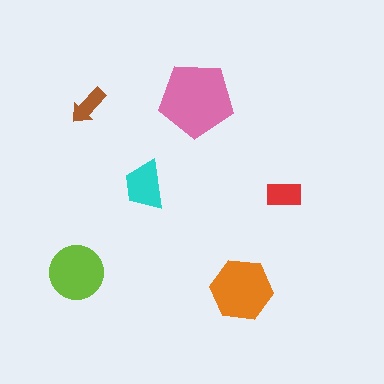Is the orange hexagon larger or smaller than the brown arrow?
Larger.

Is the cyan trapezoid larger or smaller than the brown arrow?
Larger.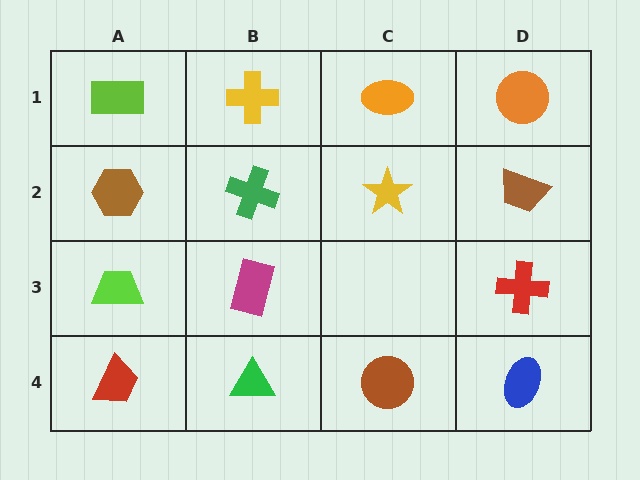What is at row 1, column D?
An orange circle.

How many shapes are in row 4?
4 shapes.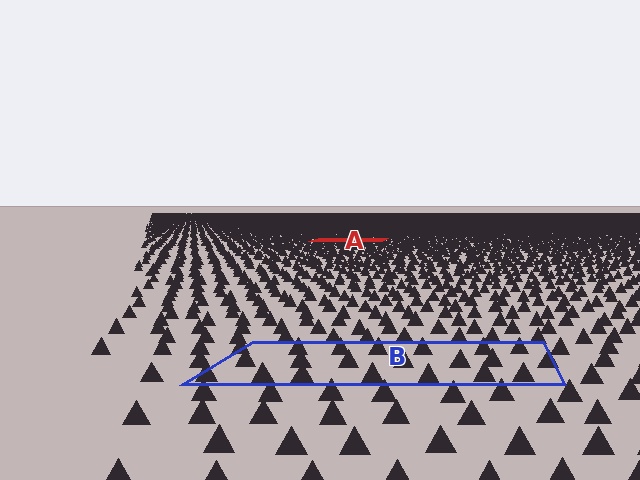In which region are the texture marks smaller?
The texture marks are smaller in region A, because it is farther away.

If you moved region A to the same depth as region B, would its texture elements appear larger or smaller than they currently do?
They would appear larger. At a closer depth, the same texture elements are projected at a bigger on-screen size.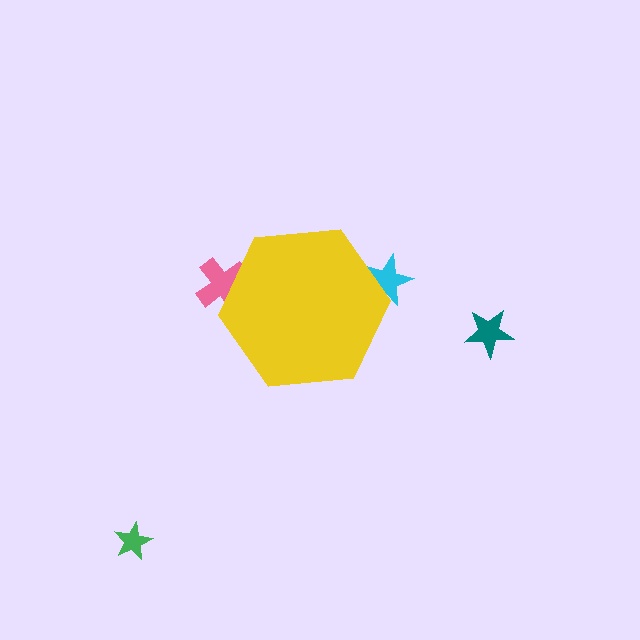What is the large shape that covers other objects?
A yellow hexagon.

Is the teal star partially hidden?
No, the teal star is fully visible.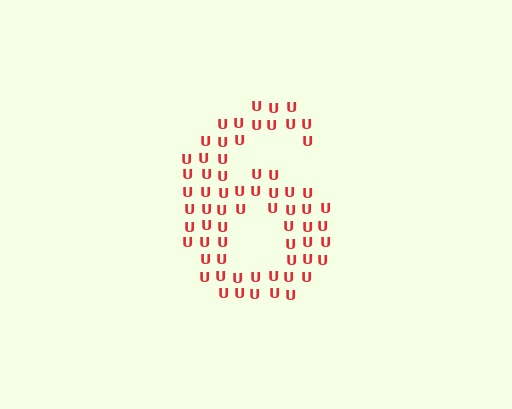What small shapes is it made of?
It is made of small letter U's.